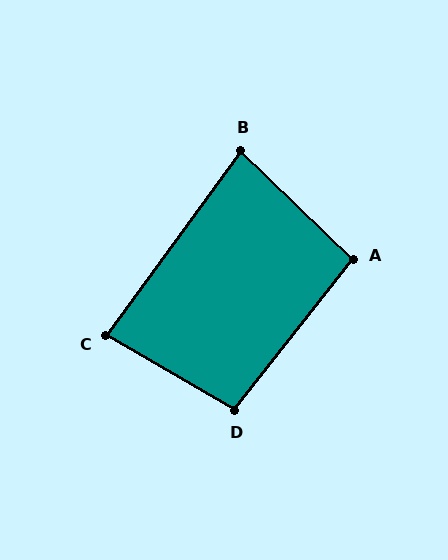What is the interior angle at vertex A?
Approximately 96 degrees (obtuse).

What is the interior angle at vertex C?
Approximately 84 degrees (acute).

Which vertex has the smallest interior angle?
B, at approximately 82 degrees.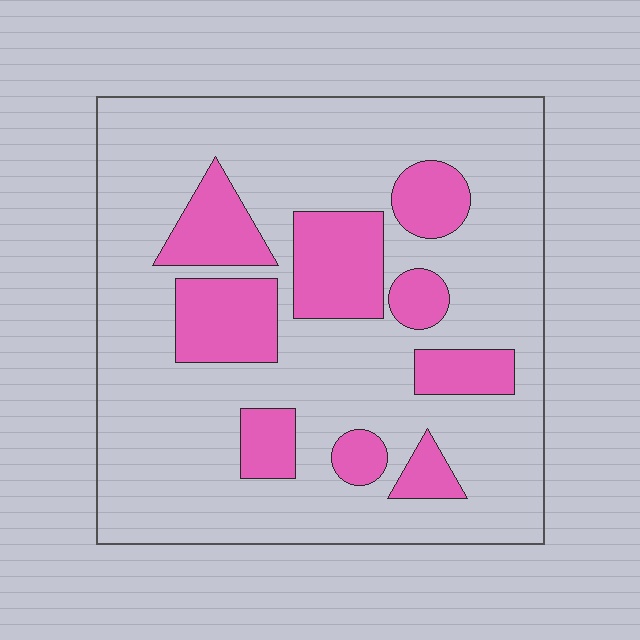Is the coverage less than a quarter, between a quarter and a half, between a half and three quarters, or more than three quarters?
Less than a quarter.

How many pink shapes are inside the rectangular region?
9.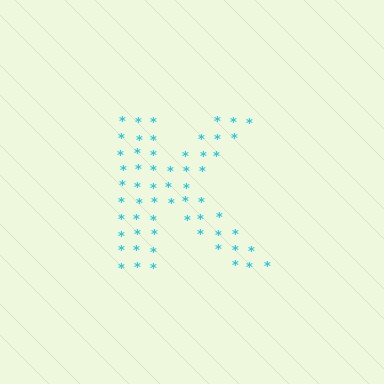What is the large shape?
The large shape is the letter K.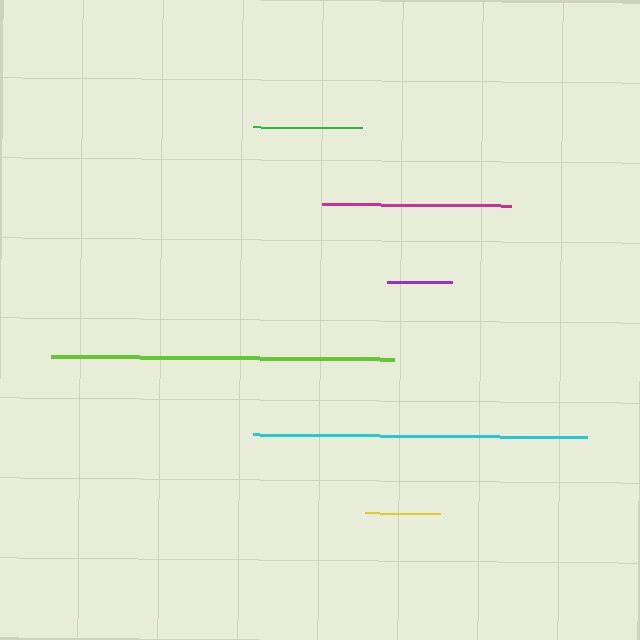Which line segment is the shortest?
The purple line is the shortest at approximately 65 pixels.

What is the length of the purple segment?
The purple segment is approximately 65 pixels long.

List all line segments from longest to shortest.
From longest to shortest: lime, cyan, magenta, green, yellow, purple.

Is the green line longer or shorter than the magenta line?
The magenta line is longer than the green line.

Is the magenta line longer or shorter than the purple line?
The magenta line is longer than the purple line.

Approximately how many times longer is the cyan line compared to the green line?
The cyan line is approximately 3.1 times the length of the green line.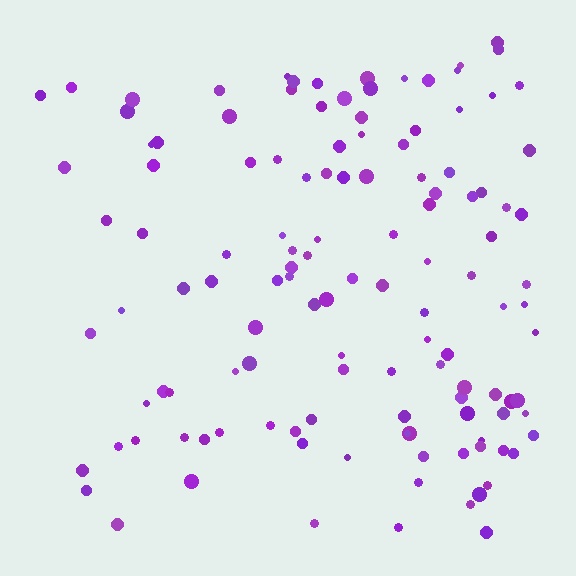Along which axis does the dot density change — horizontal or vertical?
Horizontal.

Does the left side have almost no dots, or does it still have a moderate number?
Still a moderate number, just noticeably fewer than the right.